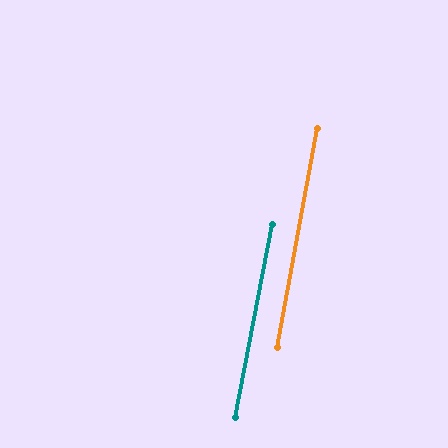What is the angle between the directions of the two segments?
Approximately 1 degree.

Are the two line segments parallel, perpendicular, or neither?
Parallel — their directions differ by only 0.6°.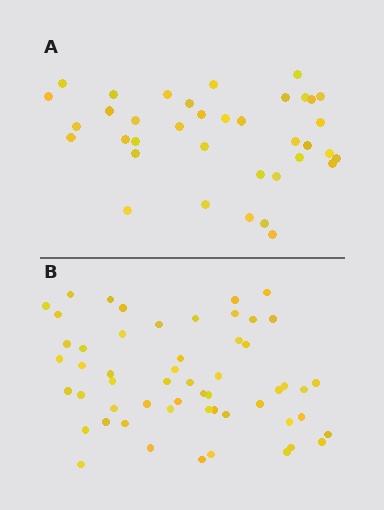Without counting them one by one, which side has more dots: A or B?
Region B (the bottom region) has more dots.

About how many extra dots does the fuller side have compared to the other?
Region B has approximately 20 more dots than region A.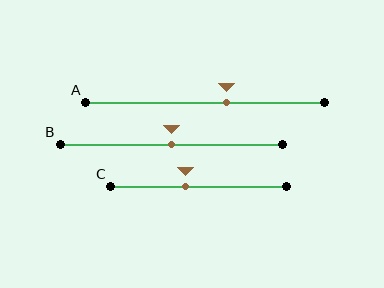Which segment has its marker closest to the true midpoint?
Segment B has its marker closest to the true midpoint.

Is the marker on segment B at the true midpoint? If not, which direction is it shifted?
Yes, the marker on segment B is at the true midpoint.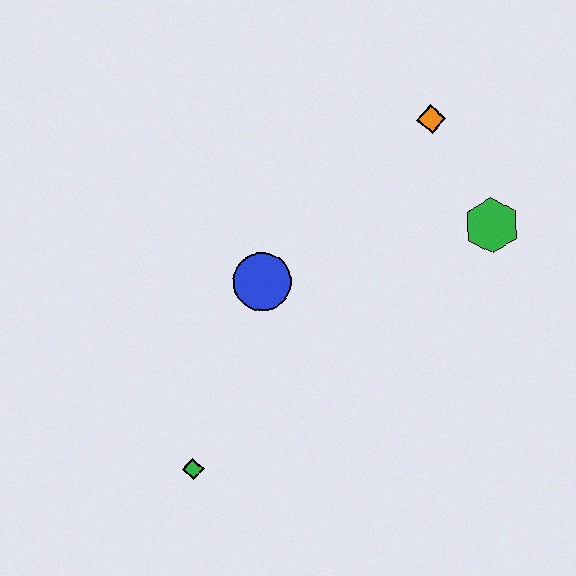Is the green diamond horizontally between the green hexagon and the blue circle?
No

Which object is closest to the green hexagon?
The orange diamond is closest to the green hexagon.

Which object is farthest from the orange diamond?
The green diamond is farthest from the orange diamond.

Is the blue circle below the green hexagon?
Yes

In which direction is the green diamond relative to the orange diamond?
The green diamond is below the orange diamond.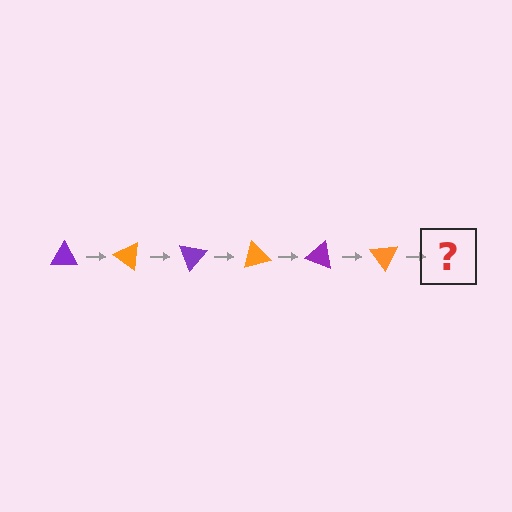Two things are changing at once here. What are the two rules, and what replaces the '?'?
The two rules are that it rotates 35 degrees each step and the color cycles through purple and orange. The '?' should be a purple triangle, rotated 210 degrees from the start.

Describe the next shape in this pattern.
It should be a purple triangle, rotated 210 degrees from the start.